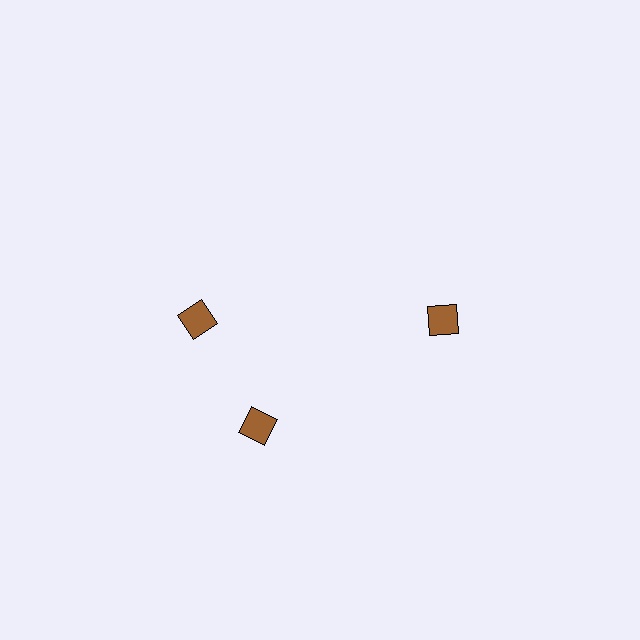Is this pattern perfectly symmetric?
No. The 3 brown diamonds are arranged in a ring, but one element near the 11 o'clock position is rotated out of alignment along the ring, breaking the 3-fold rotational symmetry.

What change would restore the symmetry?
The symmetry would be restored by rotating it back into even spacing with its neighbors so that all 3 diamonds sit at equal angles and equal distance from the center.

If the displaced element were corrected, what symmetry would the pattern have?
It would have 3-fold rotational symmetry — the pattern would map onto itself every 120 degrees.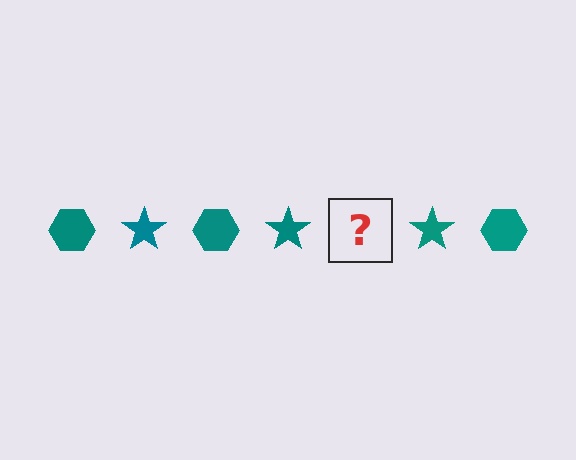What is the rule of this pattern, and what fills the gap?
The rule is that the pattern cycles through hexagon, star shapes in teal. The gap should be filled with a teal hexagon.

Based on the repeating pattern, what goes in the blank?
The blank should be a teal hexagon.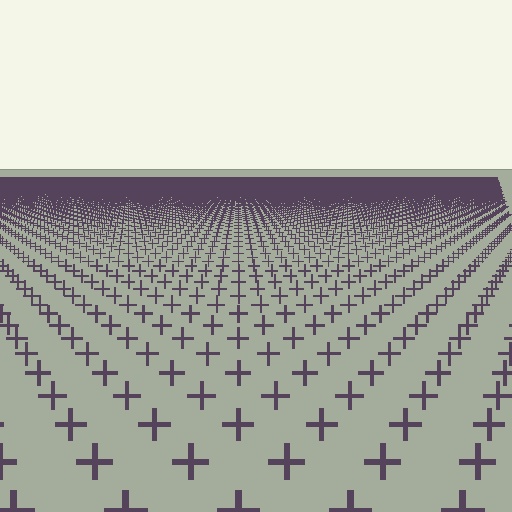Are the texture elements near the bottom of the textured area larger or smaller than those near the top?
Larger. Near the bottom, elements are closer to the viewer and appear at a bigger on-screen size.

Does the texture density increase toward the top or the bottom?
Density increases toward the top.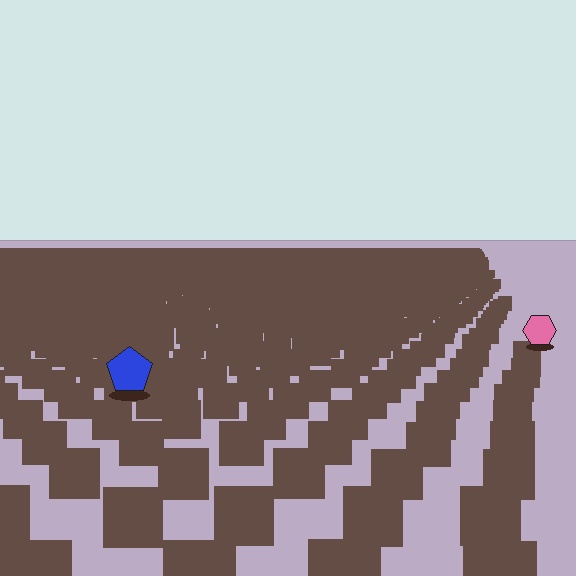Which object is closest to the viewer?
The blue pentagon is closest. The texture marks near it are larger and more spread out.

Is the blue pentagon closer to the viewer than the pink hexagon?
Yes. The blue pentagon is closer — you can tell from the texture gradient: the ground texture is coarser near it.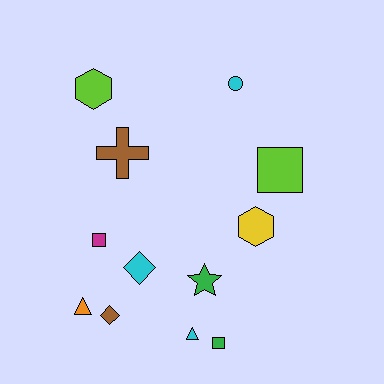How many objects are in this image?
There are 12 objects.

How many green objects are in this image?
There are 2 green objects.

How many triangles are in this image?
There are 2 triangles.